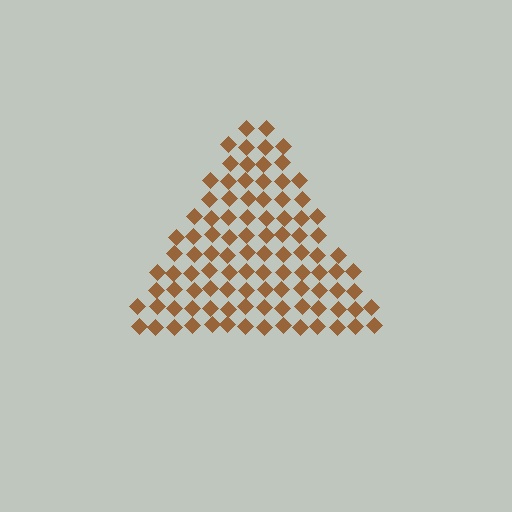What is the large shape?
The large shape is a triangle.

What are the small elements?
The small elements are diamonds.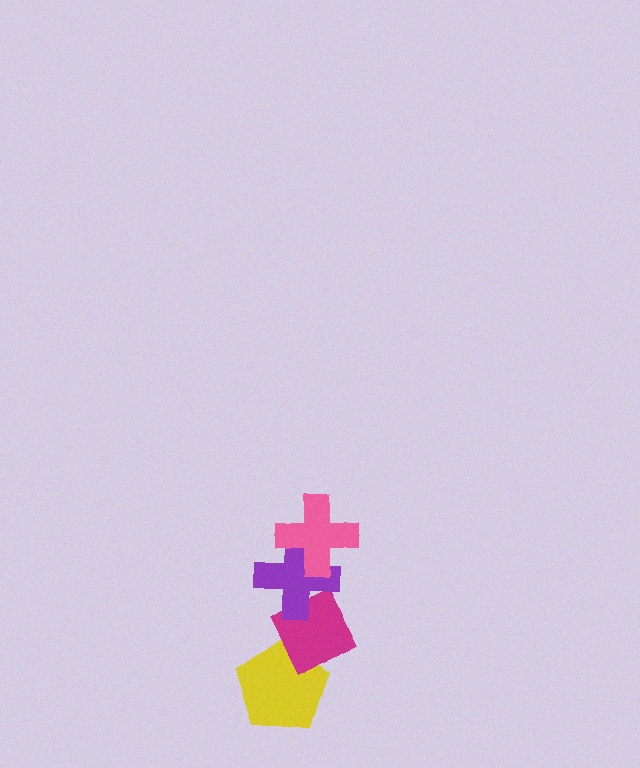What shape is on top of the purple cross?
The pink cross is on top of the purple cross.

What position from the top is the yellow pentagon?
The yellow pentagon is 4th from the top.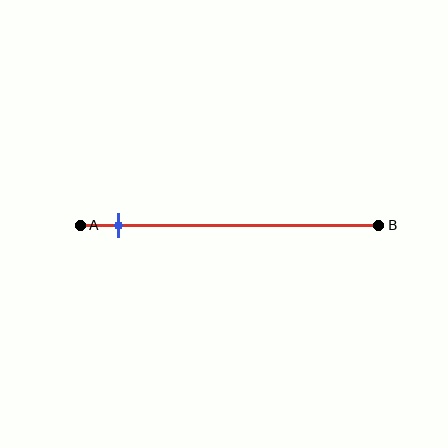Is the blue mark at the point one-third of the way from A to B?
No, the mark is at about 15% from A, not at the 33% one-third point.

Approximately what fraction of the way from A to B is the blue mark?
The blue mark is approximately 15% of the way from A to B.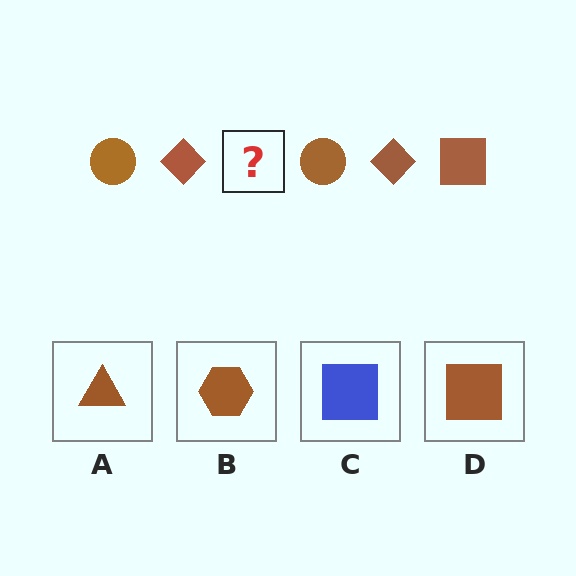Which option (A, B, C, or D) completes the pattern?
D.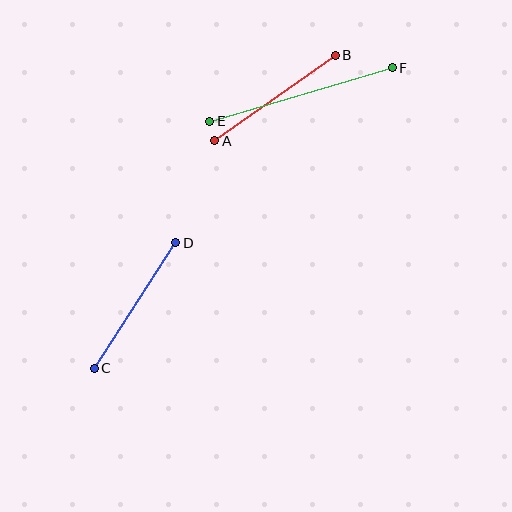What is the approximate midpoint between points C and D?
The midpoint is at approximately (135, 306) pixels.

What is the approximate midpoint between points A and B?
The midpoint is at approximately (275, 98) pixels.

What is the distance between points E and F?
The distance is approximately 190 pixels.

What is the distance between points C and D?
The distance is approximately 150 pixels.